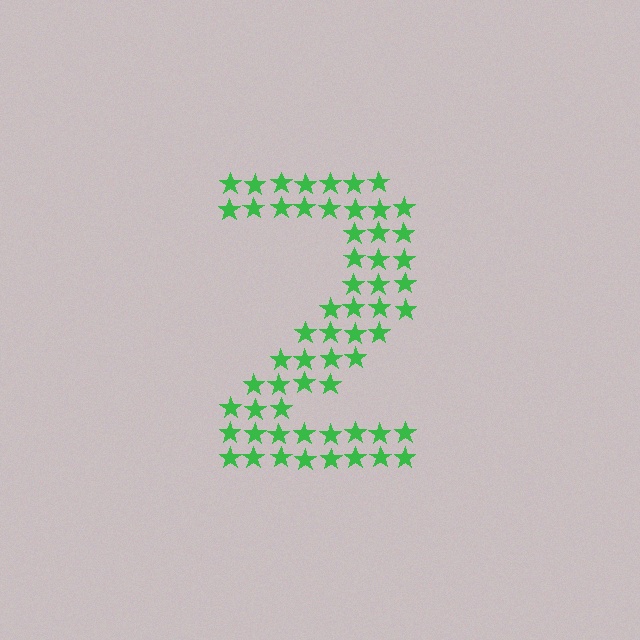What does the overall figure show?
The overall figure shows the digit 2.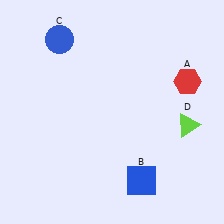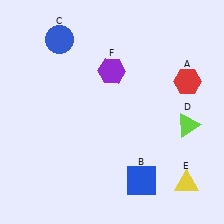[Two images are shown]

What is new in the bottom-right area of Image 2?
A yellow triangle (E) was added in the bottom-right area of Image 2.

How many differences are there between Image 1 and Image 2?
There are 2 differences between the two images.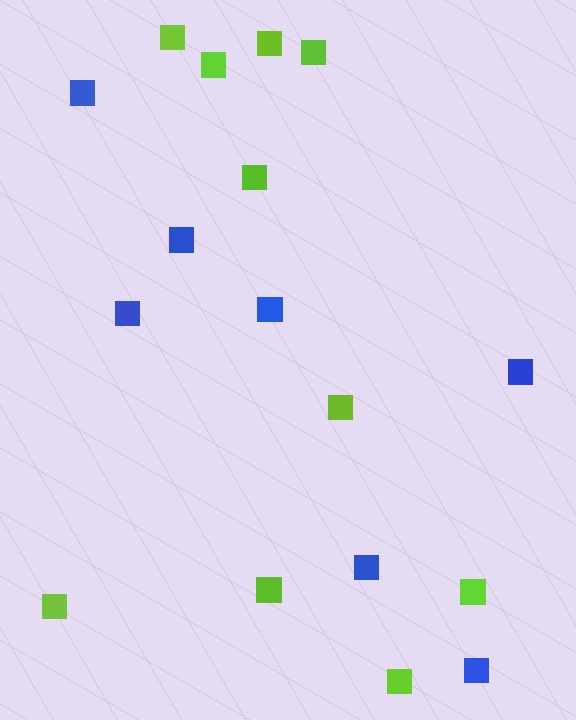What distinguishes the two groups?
There are 2 groups: one group of blue squares (7) and one group of lime squares (10).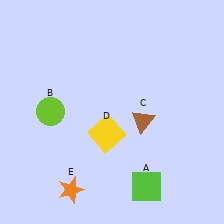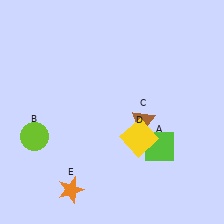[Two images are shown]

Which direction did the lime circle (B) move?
The lime circle (B) moved down.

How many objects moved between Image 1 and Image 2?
3 objects moved between the two images.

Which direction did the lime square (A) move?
The lime square (A) moved up.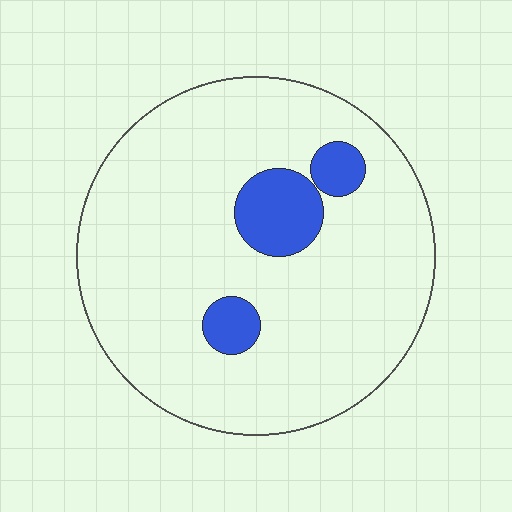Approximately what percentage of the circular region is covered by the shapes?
Approximately 10%.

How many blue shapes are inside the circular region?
3.